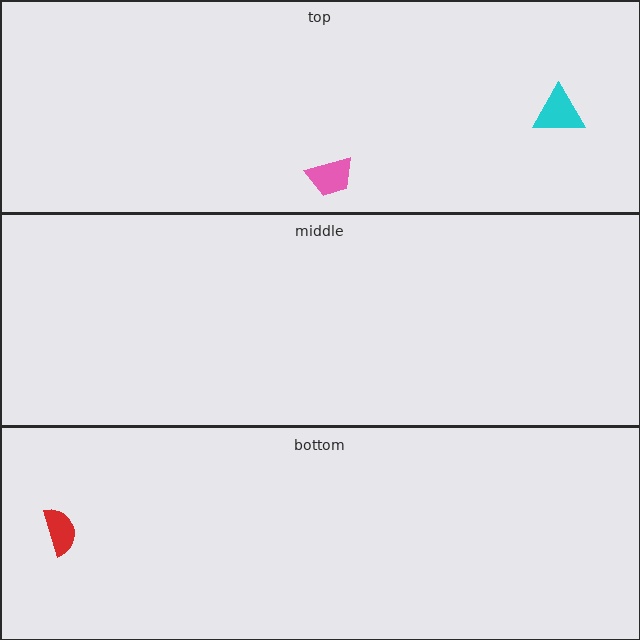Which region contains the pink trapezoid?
The top region.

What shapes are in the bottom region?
The red semicircle.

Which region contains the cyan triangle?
The top region.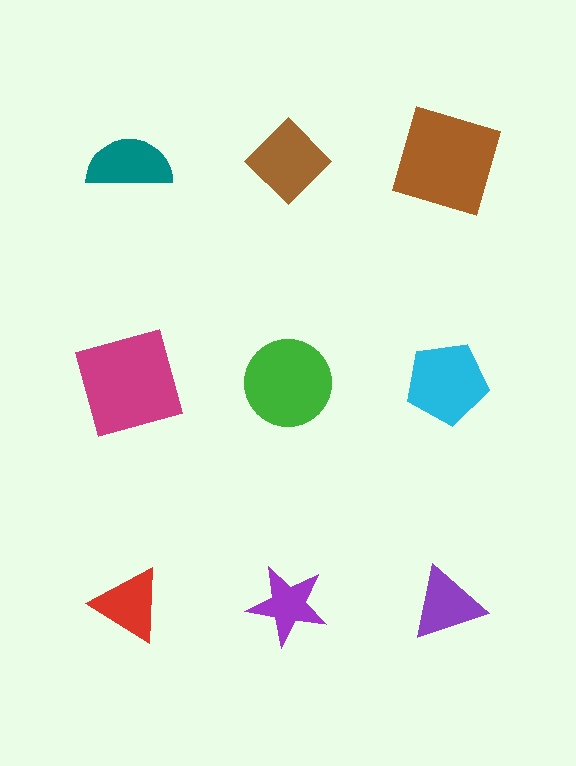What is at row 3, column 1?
A red triangle.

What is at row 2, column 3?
A cyan pentagon.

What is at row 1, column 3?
A brown square.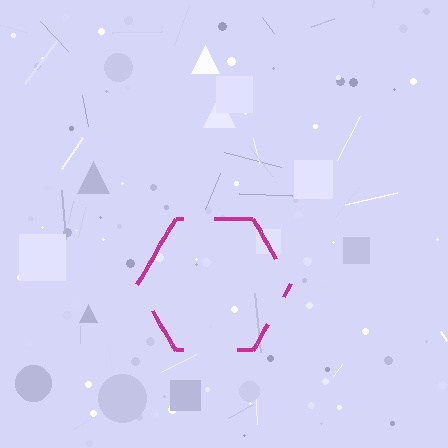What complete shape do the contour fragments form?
The contour fragments form a hexagon.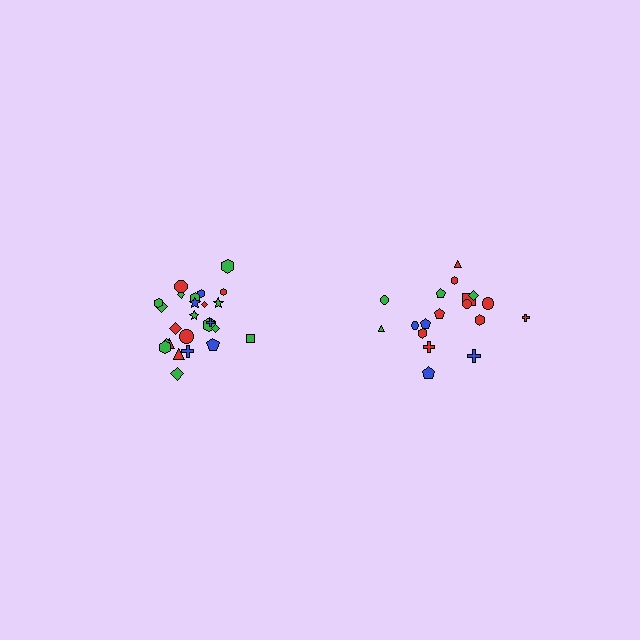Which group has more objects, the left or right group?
The left group.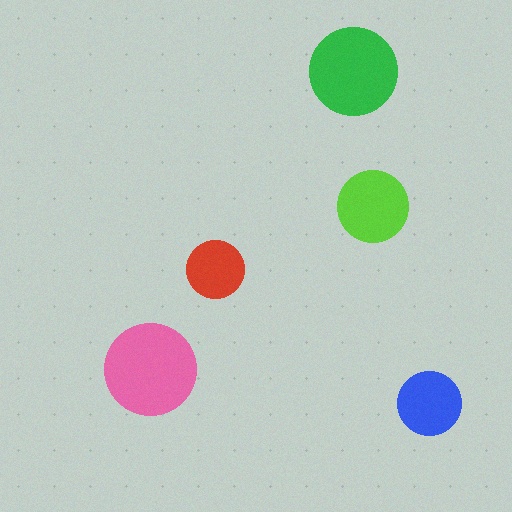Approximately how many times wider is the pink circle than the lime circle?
About 1.5 times wider.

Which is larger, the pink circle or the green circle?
The pink one.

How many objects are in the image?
There are 5 objects in the image.